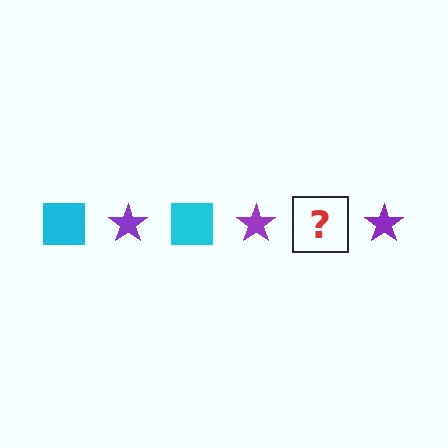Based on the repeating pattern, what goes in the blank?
The blank should be a cyan square.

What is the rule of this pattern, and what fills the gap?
The rule is that the pattern alternates between cyan square and purple star. The gap should be filled with a cyan square.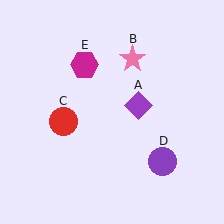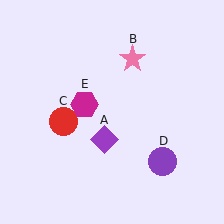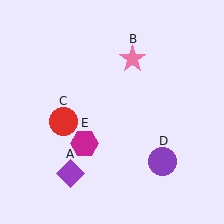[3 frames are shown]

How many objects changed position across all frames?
2 objects changed position: purple diamond (object A), magenta hexagon (object E).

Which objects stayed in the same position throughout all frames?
Pink star (object B) and red circle (object C) and purple circle (object D) remained stationary.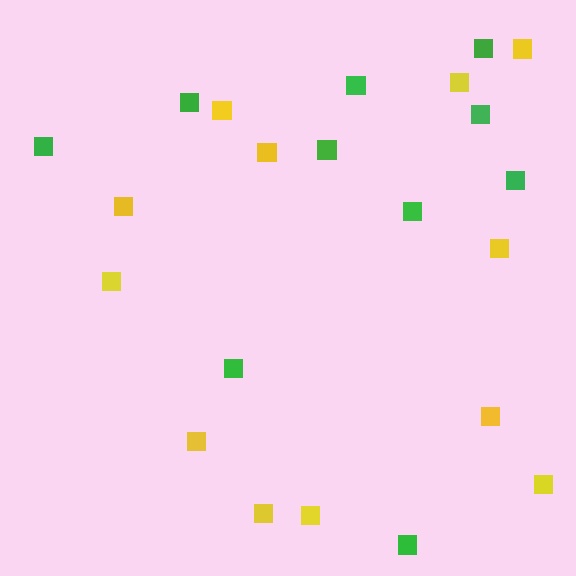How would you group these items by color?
There are 2 groups: one group of yellow squares (12) and one group of green squares (10).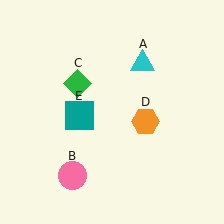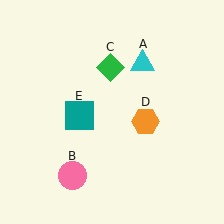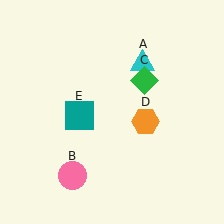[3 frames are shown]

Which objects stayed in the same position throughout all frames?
Cyan triangle (object A) and pink circle (object B) and orange hexagon (object D) and teal square (object E) remained stationary.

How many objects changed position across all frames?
1 object changed position: green diamond (object C).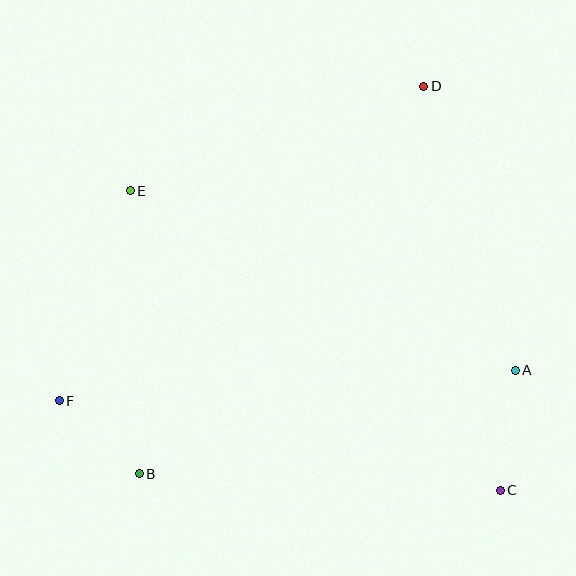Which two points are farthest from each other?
Points D and F are farthest from each other.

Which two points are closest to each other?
Points B and F are closest to each other.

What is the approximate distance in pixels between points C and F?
The distance between C and F is approximately 450 pixels.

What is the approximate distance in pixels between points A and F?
The distance between A and F is approximately 457 pixels.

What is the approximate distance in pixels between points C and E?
The distance between C and E is approximately 476 pixels.